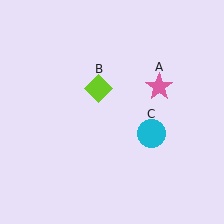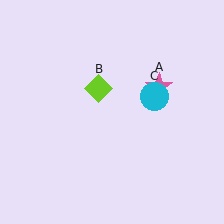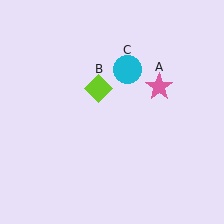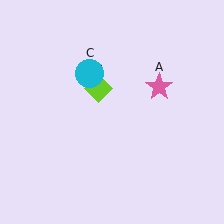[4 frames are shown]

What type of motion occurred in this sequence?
The cyan circle (object C) rotated counterclockwise around the center of the scene.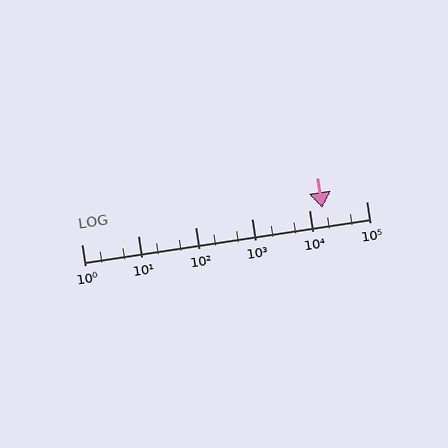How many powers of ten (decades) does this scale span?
The scale spans 5 decades, from 1 to 100000.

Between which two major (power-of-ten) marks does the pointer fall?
The pointer is between 10000 and 100000.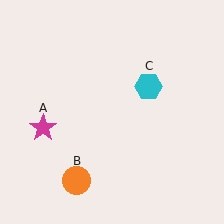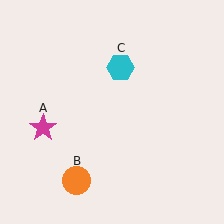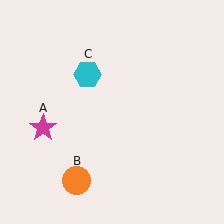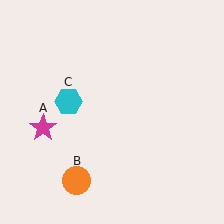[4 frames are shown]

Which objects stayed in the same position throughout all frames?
Magenta star (object A) and orange circle (object B) remained stationary.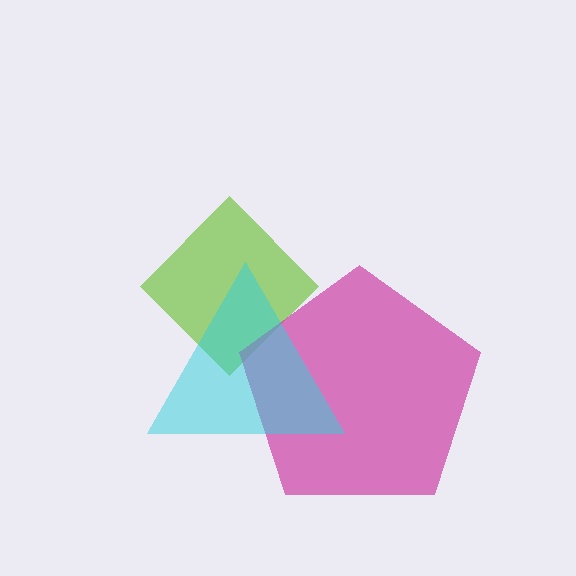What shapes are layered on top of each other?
The layered shapes are: a lime diamond, a magenta pentagon, a cyan triangle.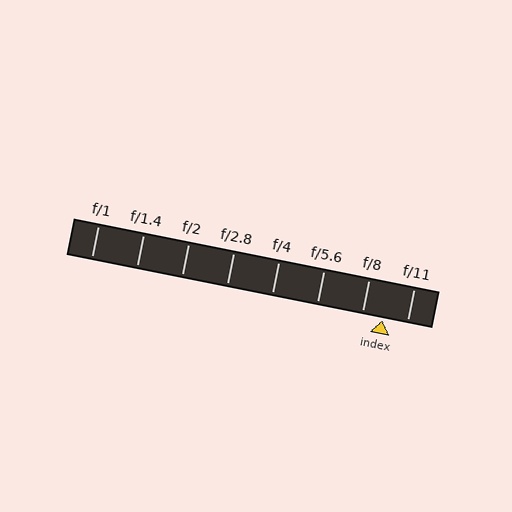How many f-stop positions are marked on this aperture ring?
There are 8 f-stop positions marked.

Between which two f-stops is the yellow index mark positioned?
The index mark is between f/8 and f/11.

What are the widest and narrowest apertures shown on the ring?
The widest aperture shown is f/1 and the narrowest is f/11.